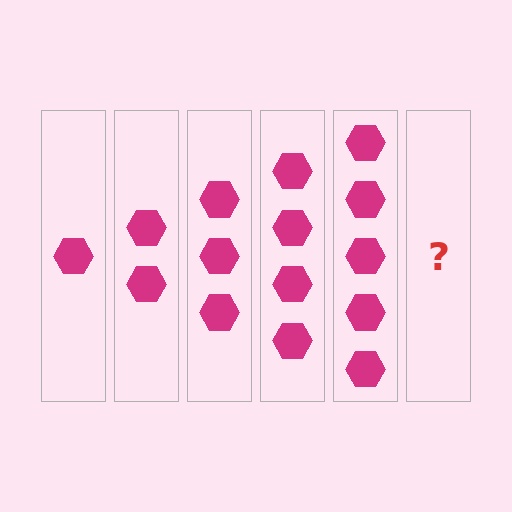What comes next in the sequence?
The next element should be 6 hexagons.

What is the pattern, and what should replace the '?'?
The pattern is that each step adds one more hexagon. The '?' should be 6 hexagons.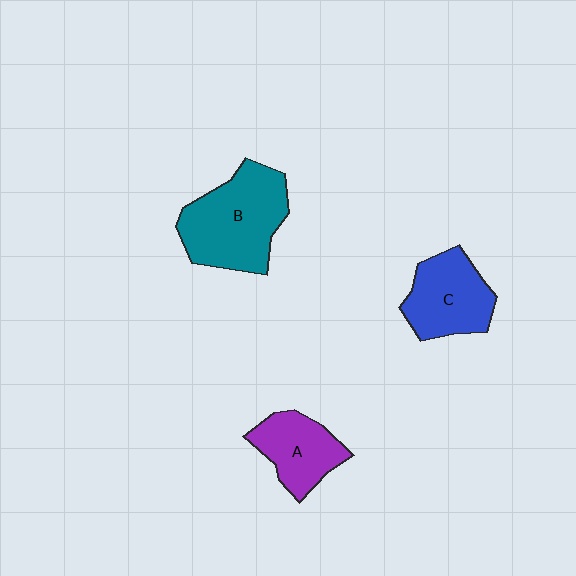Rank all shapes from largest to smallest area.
From largest to smallest: B (teal), C (blue), A (purple).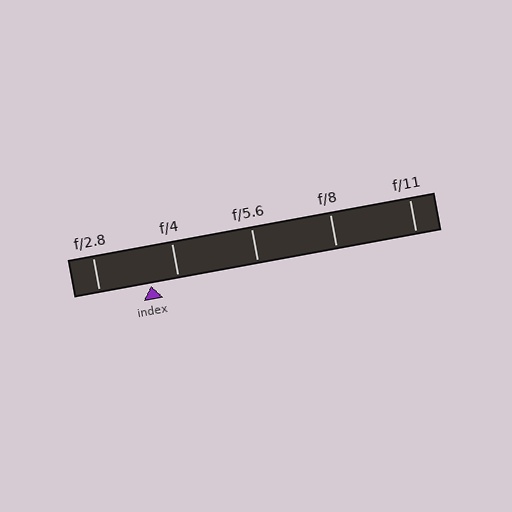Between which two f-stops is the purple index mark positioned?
The index mark is between f/2.8 and f/4.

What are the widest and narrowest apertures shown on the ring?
The widest aperture shown is f/2.8 and the narrowest is f/11.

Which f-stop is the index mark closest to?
The index mark is closest to f/4.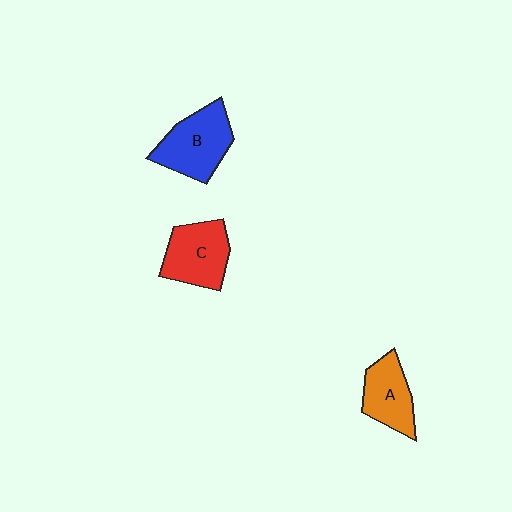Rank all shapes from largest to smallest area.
From largest to smallest: B (blue), C (red), A (orange).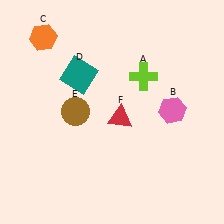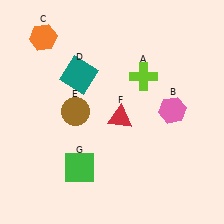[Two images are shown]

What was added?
A green square (G) was added in Image 2.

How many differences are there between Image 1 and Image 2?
There is 1 difference between the two images.